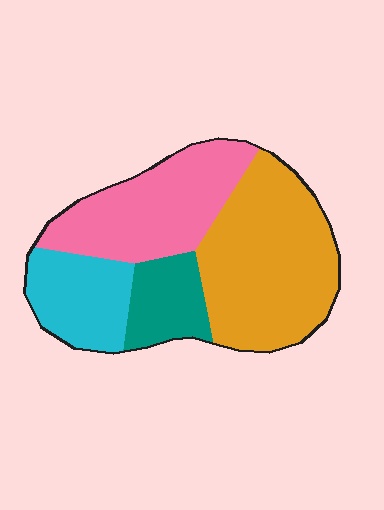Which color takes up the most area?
Orange, at roughly 40%.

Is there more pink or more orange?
Orange.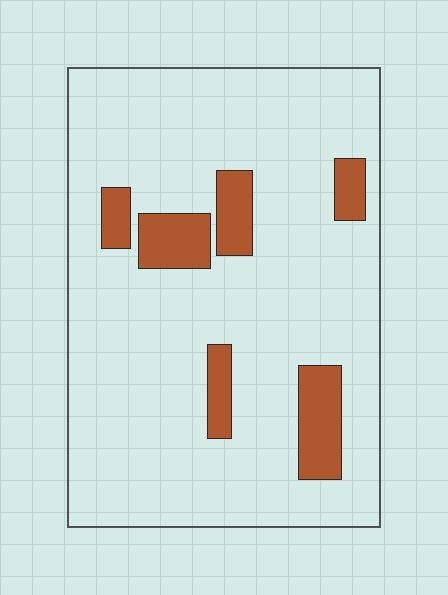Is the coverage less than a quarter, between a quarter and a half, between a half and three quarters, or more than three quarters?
Less than a quarter.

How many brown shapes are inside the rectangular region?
6.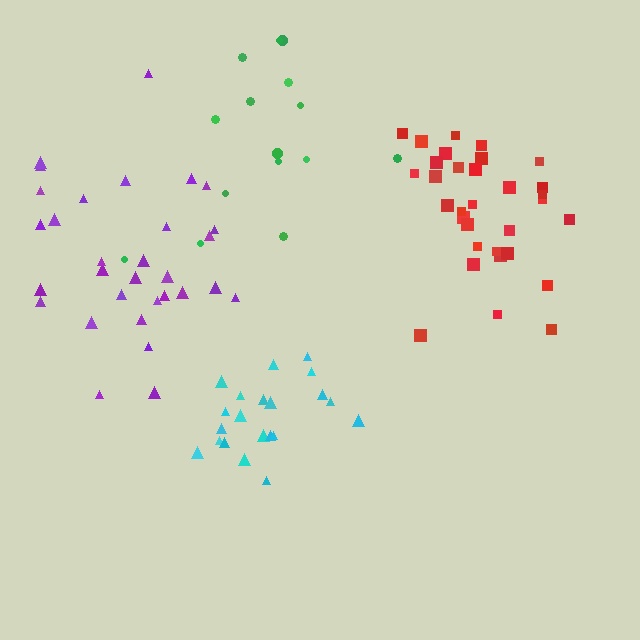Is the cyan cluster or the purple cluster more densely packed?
Cyan.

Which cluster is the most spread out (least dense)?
Green.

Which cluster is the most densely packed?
Red.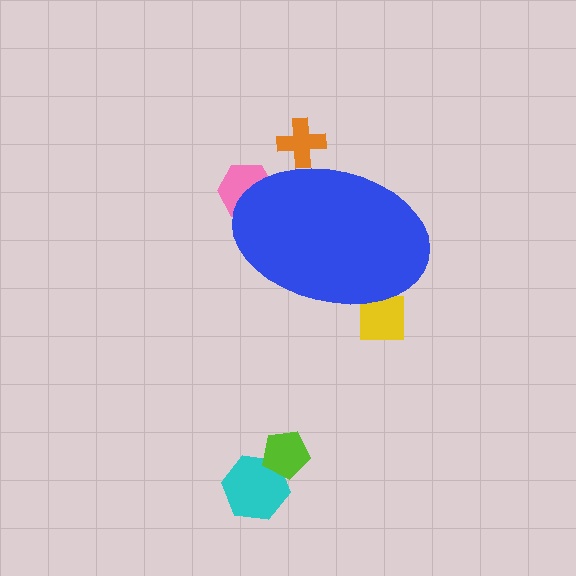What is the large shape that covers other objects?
A blue ellipse.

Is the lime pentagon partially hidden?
No, the lime pentagon is fully visible.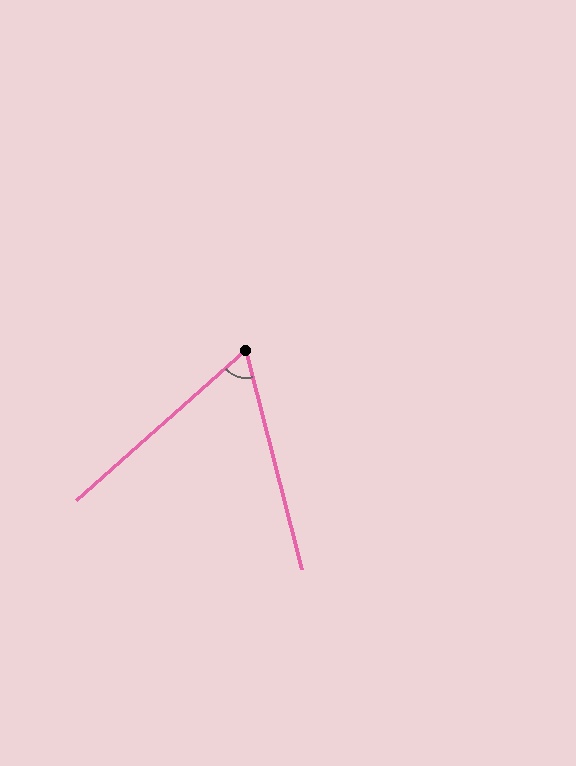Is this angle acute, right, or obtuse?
It is acute.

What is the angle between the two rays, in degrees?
Approximately 63 degrees.